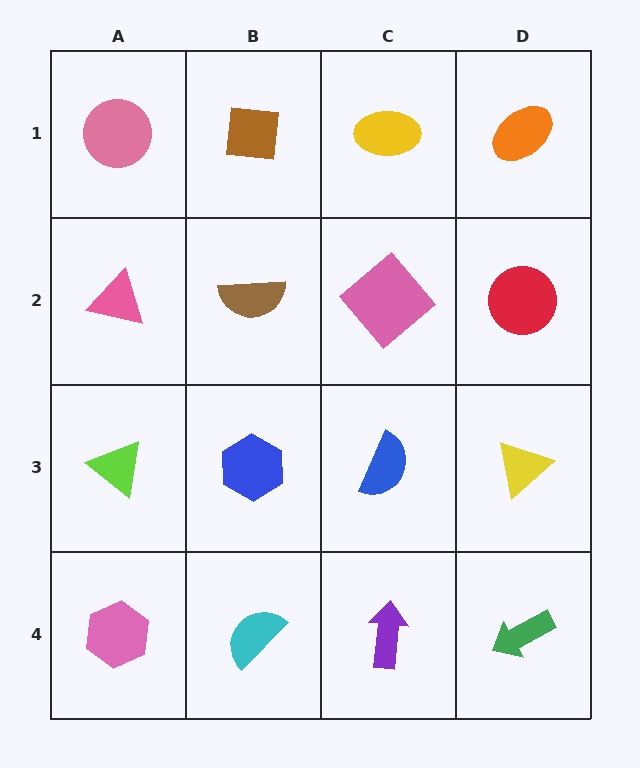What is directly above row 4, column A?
A lime triangle.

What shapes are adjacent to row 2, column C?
A yellow ellipse (row 1, column C), a blue semicircle (row 3, column C), a brown semicircle (row 2, column B), a red circle (row 2, column D).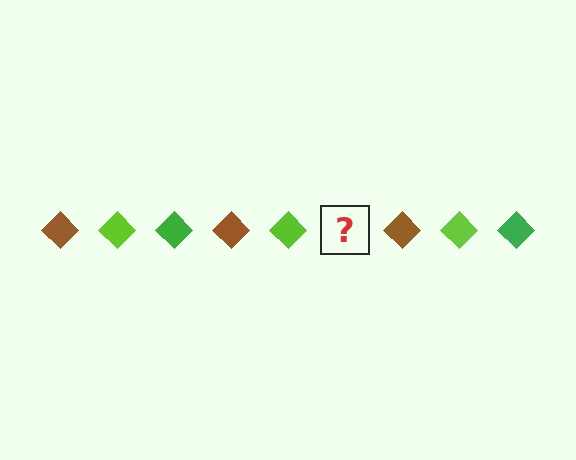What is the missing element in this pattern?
The missing element is a green diamond.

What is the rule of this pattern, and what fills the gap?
The rule is that the pattern cycles through brown, lime, green diamonds. The gap should be filled with a green diamond.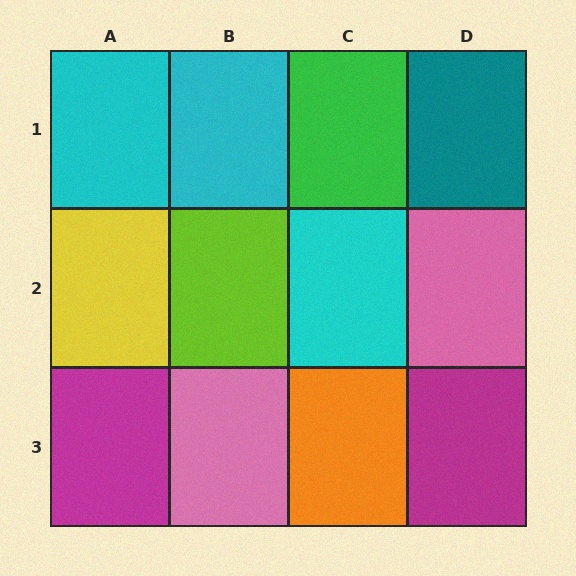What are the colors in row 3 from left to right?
Magenta, pink, orange, magenta.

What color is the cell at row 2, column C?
Cyan.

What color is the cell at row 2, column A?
Yellow.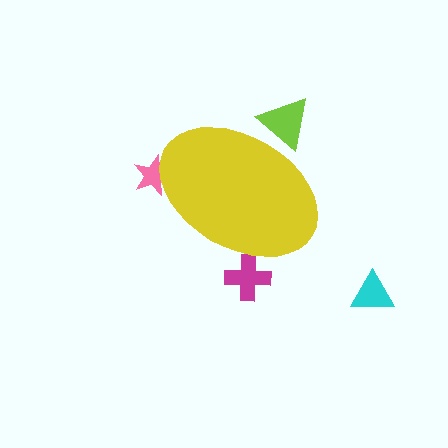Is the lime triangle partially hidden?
Yes, the lime triangle is partially hidden behind the yellow ellipse.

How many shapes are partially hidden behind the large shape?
3 shapes are partially hidden.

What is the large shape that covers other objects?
A yellow ellipse.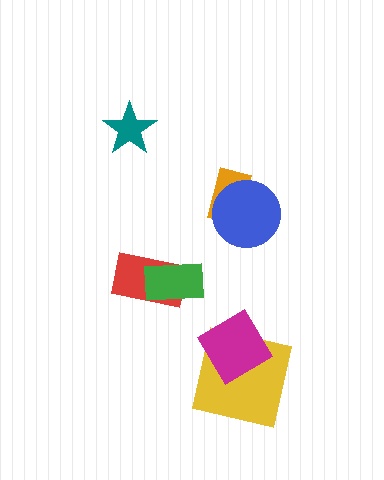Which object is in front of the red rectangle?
The green rectangle is in front of the red rectangle.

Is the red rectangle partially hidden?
Yes, it is partially covered by another shape.